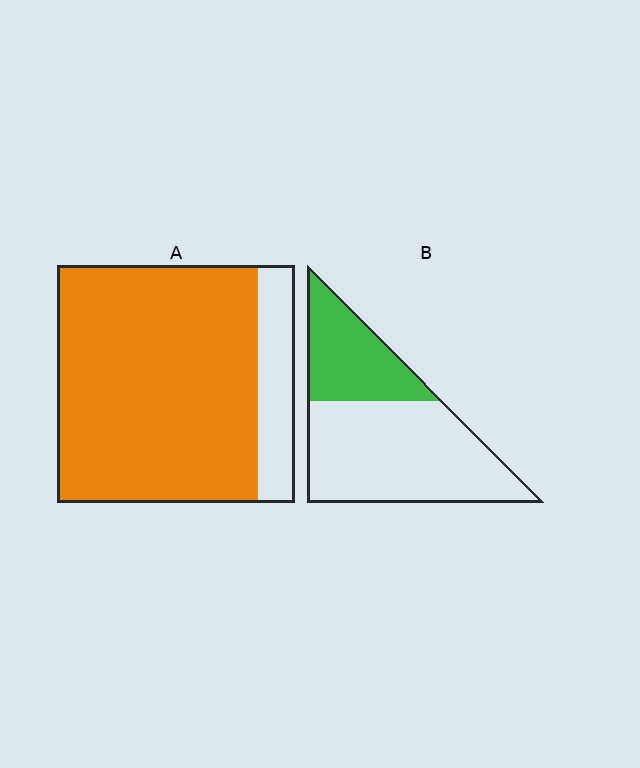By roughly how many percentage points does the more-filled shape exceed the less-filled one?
By roughly 50 percentage points (A over B).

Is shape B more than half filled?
No.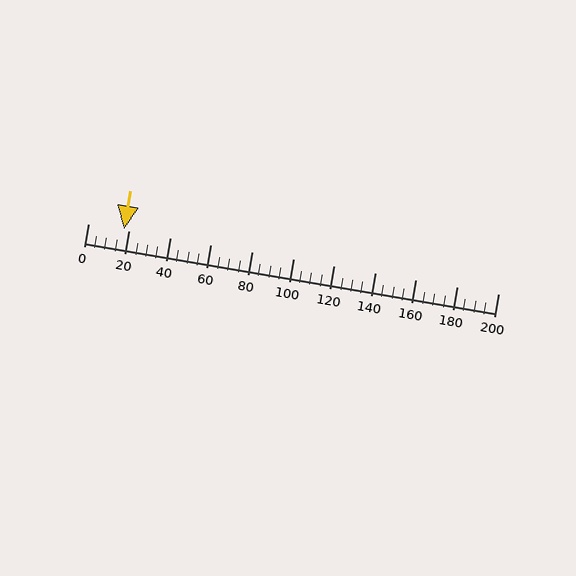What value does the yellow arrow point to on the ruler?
The yellow arrow points to approximately 18.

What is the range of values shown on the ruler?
The ruler shows values from 0 to 200.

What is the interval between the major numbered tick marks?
The major tick marks are spaced 20 units apart.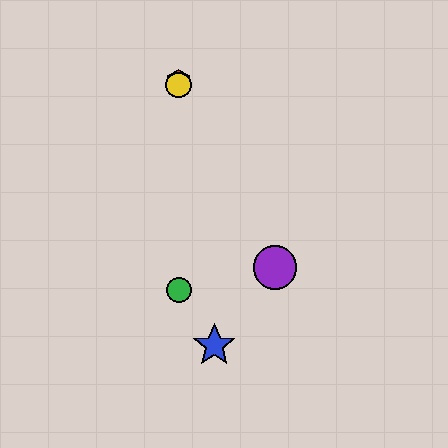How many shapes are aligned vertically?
3 shapes (the red hexagon, the green circle, the yellow circle) are aligned vertically.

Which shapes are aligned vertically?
The red hexagon, the green circle, the yellow circle are aligned vertically.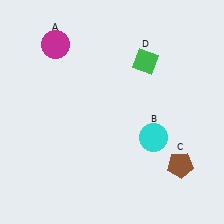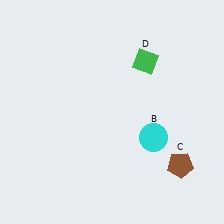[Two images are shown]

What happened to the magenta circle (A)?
The magenta circle (A) was removed in Image 2. It was in the top-left area of Image 1.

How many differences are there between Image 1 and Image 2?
There is 1 difference between the two images.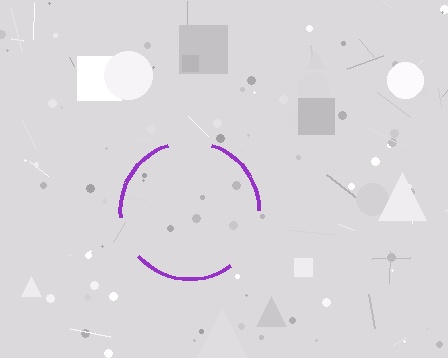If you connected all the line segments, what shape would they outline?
They would outline a circle.